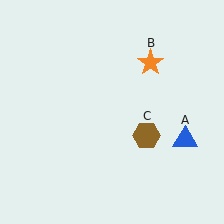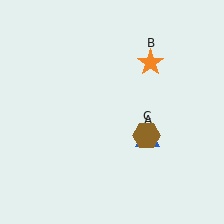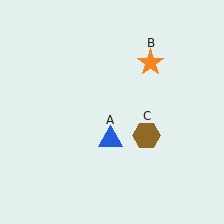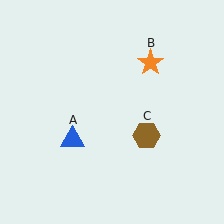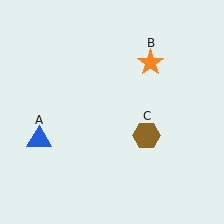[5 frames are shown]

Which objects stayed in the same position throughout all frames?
Orange star (object B) and brown hexagon (object C) remained stationary.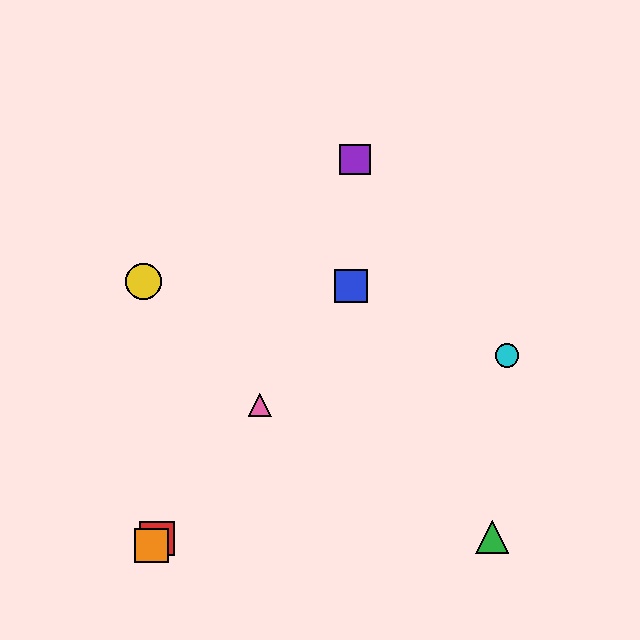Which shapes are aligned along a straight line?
The red square, the blue square, the orange square, the pink triangle are aligned along a straight line.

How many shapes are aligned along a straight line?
4 shapes (the red square, the blue square, the orange square, the pink triangle) are aligned along a straight line.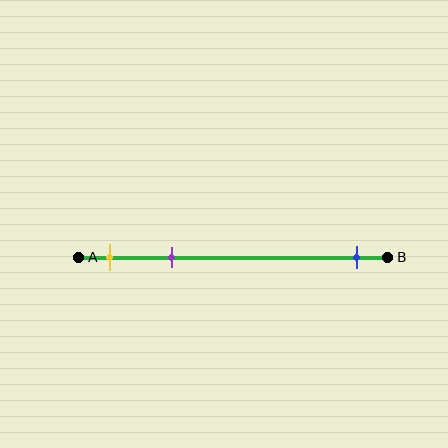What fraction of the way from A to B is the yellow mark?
The yellow mark is approximately 10% (0.1) of the way from A to B.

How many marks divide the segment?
There are 3 marks dividing the segment.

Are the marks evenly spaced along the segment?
No, the marks are not evenly spaced.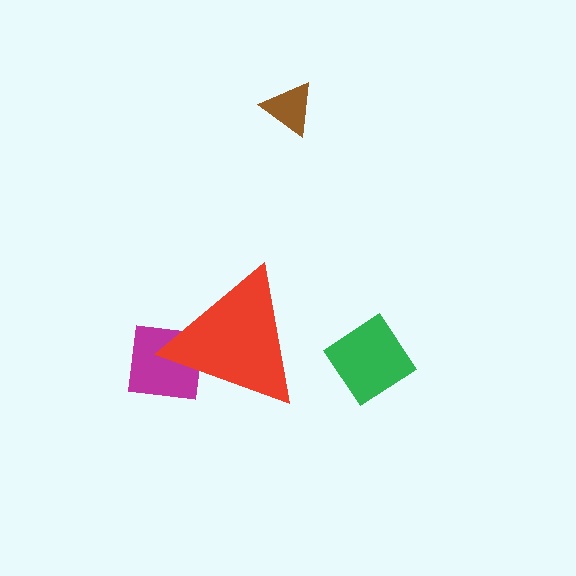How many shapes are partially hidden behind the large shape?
1 shape is partially hidden.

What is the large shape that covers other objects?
A red triangle.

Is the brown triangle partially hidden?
No, the brown triangle is fully visible.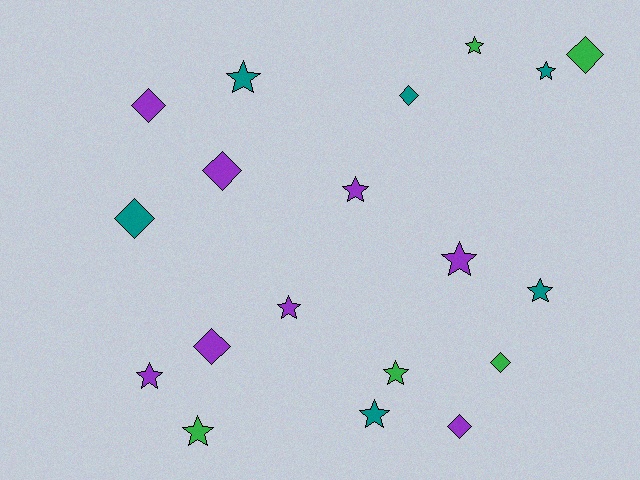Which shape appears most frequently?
Star, with 11 objects.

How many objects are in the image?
There are 19 objects.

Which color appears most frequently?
Purple, with 8 objects.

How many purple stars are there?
There are 4 purple stars.